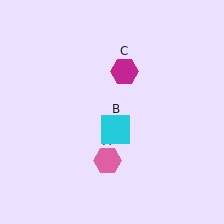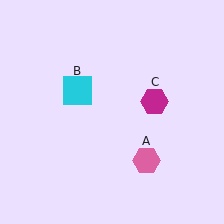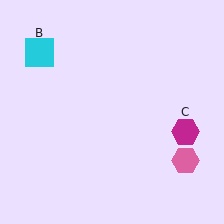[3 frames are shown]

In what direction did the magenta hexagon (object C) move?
The magenta hexagon (object C) moved down and to the right.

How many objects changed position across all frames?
3 objects changed position: pink hexagon (object A), cyan square (object B), magenta hexagon (object C).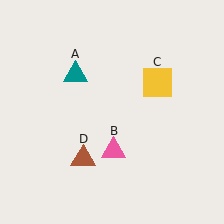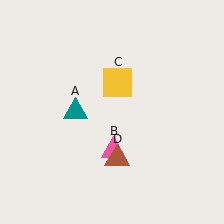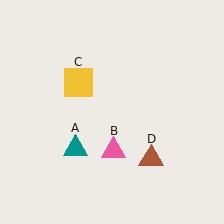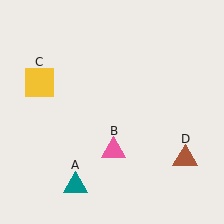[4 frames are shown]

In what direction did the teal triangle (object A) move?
The teal triangle (object A) moved down.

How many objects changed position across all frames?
3 objects changed position: teal triangle (object A), yellow square (object C), brown triangle (object D).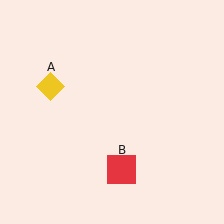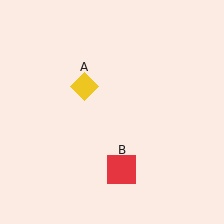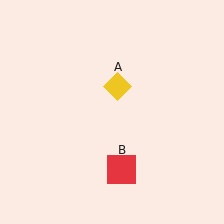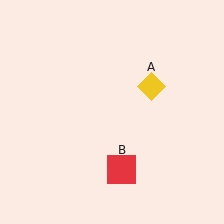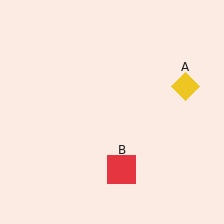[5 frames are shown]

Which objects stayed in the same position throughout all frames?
Red square (object B) remained stationary.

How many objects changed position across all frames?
1 object changed position: yellow diamond (object A).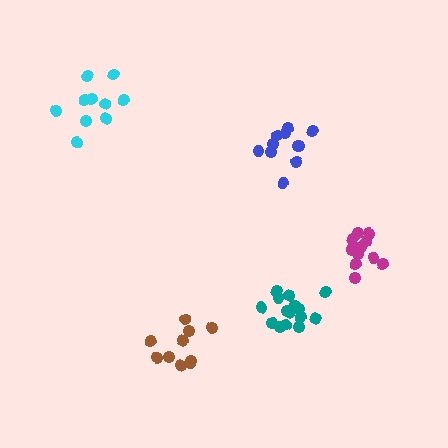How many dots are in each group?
Group 1: 10 dots, Group 2: 11 dots, Group 3: 15 dots, Group 4: 10 dots, Group 5: 12 dots (58 total).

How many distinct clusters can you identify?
There are 5 distinct clusters.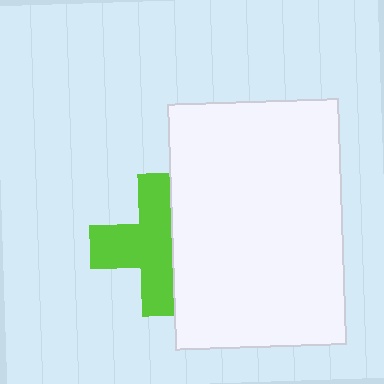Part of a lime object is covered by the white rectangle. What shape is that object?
It is a cross.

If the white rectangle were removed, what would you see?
You would see the complete lime cross.